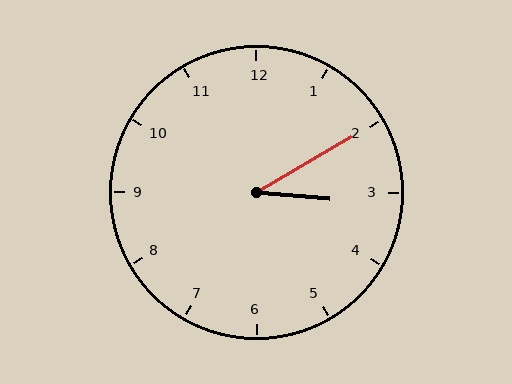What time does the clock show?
3:10.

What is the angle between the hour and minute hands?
Approximately 35 degrees.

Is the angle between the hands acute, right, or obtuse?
It is acute.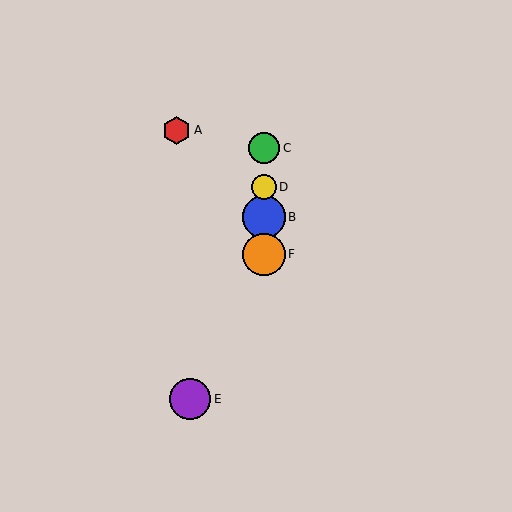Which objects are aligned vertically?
Objects B, C, D, F are aligned vertically.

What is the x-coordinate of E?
Object E is at x≈190.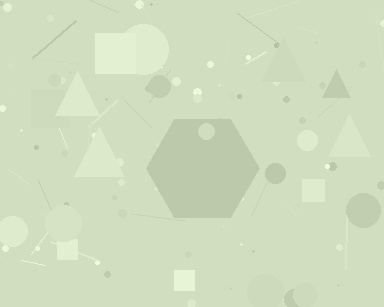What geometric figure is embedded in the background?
A hexagon is embedded in the background.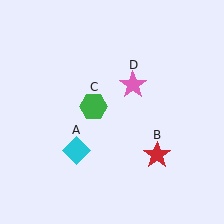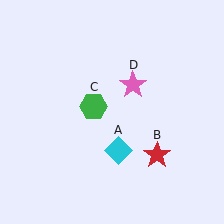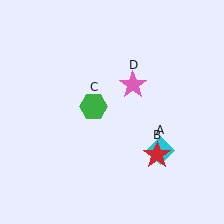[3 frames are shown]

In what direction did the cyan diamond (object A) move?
The cyan diamond (object A) moved right.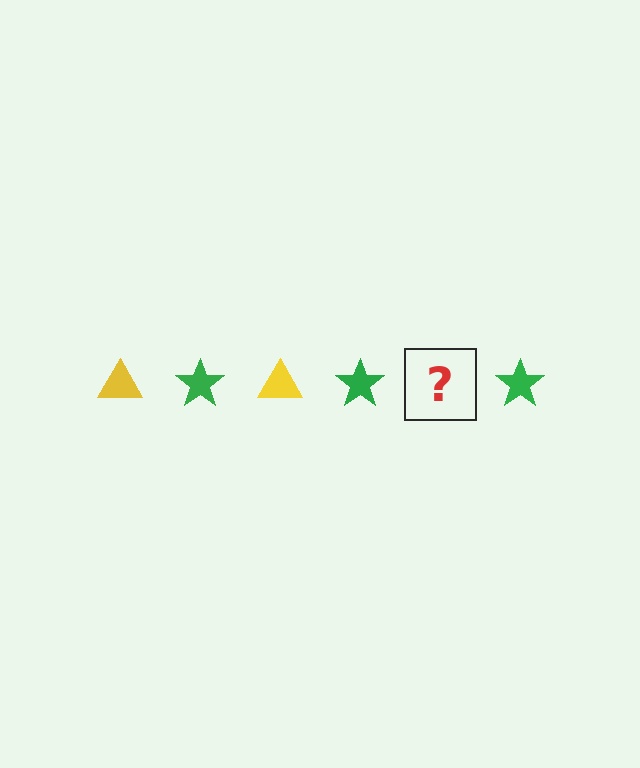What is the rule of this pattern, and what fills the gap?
The rule is that the pattern alternates between yellow triangle and green star. The gap should be filled with a yellow triangle.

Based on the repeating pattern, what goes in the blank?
The blank should be a yellow triangle.